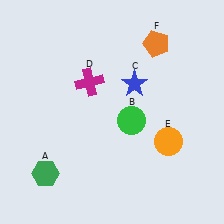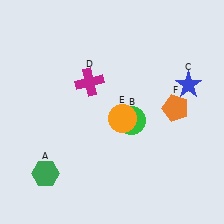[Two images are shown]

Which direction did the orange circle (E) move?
The orange circle (E) moved left.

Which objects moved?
The objects that moved are: the blue star (C), the orange circle (E), the orange pentagon (F).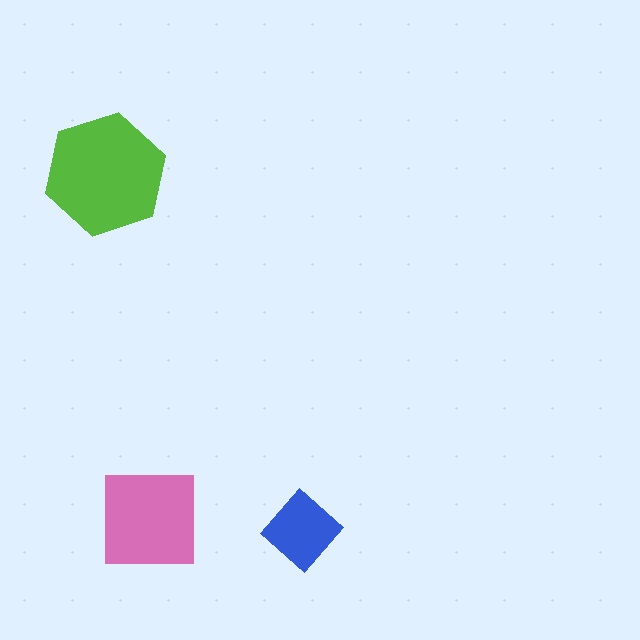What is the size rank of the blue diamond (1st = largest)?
3rd.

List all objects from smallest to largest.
The blue diamond, the pink square, the lime hexagon.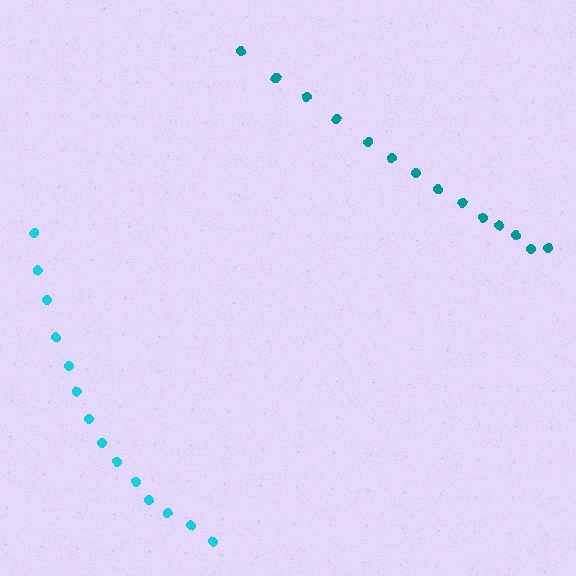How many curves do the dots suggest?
There are 2 distinct paths.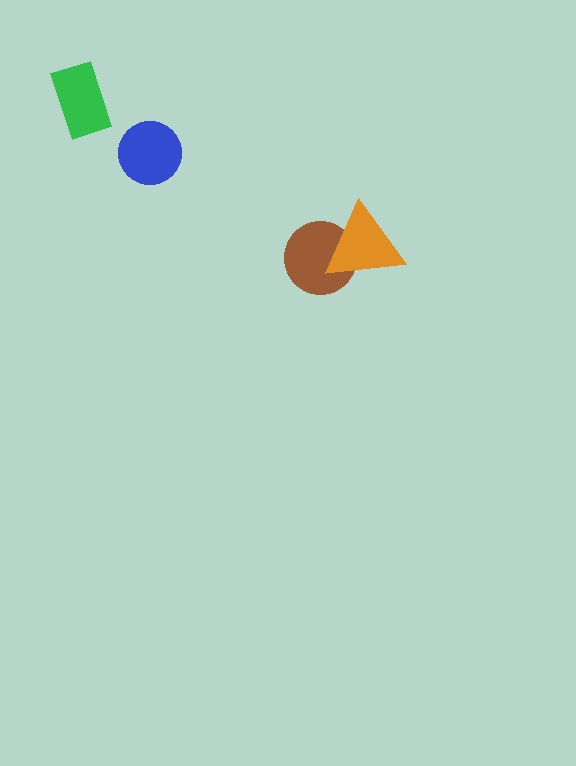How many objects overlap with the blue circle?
0 objects overlap with the blue circle.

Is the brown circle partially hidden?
Yes, it is partially covered by another shape.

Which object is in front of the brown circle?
The orange triangle is in front of the brown circle.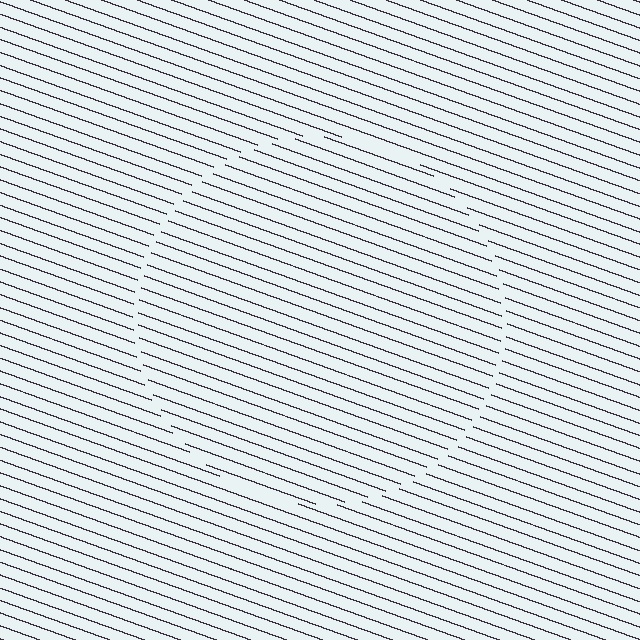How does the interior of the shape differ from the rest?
The interior of the shape contains the same grating, shifted by half a period — the contour is defined by the phase discontinuity where line-ends from the inner and outer gratings abut.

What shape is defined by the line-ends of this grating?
An illusory circle. The interior of the shape contains the same grating, shifted by half a period — the contour is defined by the phase discontinuity where line-ends from the inner and outer gratings abut.